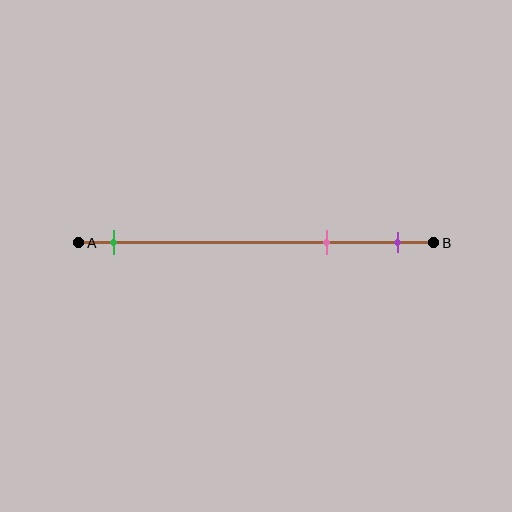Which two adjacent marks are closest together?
The pink and purple marks are the closest adjacent pair.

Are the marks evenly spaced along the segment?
No, the marks are not evenly spaced.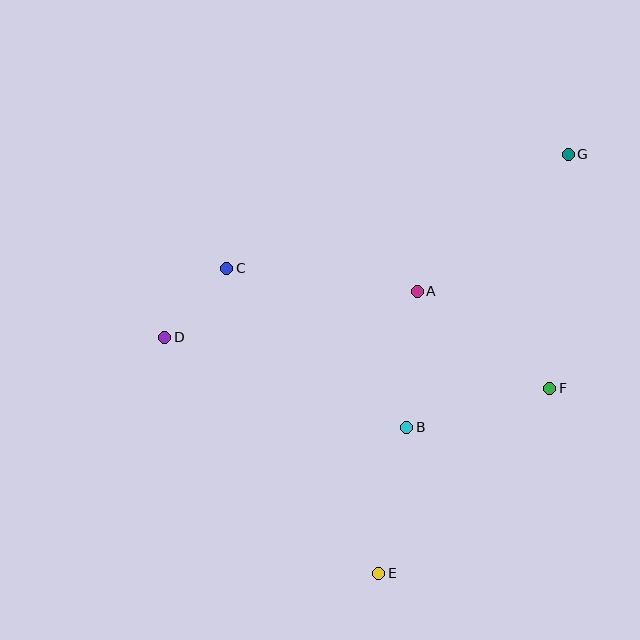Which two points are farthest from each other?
Points E and G are farthest from each other.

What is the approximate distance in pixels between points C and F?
The distance between C and F is approximately 344 pixels.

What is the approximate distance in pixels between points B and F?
The distance between B and F is approximately 148 pixels.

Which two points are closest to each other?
Points C and D are closest to each other.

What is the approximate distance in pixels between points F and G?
The distance between F and G is approximately 235 pixels.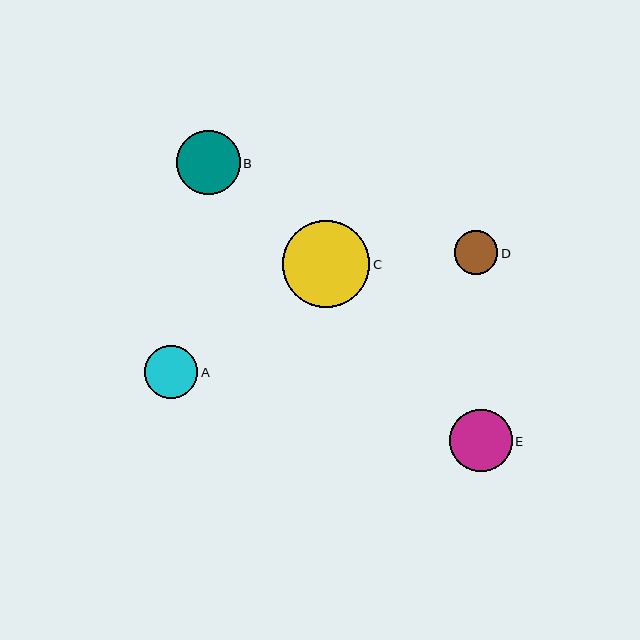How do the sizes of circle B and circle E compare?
Circle B and circle E are approximately the same size.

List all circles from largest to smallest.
From largest to smallest: C, B, E, A, D.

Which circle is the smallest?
Circle D is the smallest with a size of approximately 44 pixels.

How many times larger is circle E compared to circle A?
Circle E is approximately 1.2 times the size of circle A.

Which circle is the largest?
Circle C is the largest with a size of approximately 87 pixels.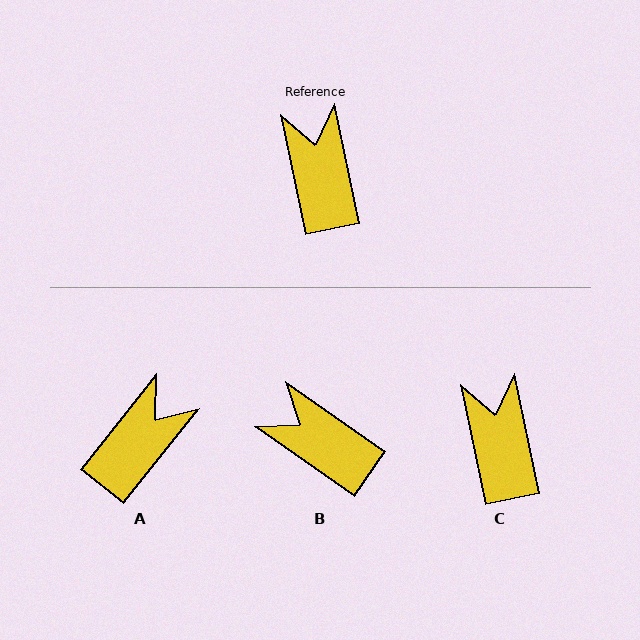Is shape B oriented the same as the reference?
No, it is off by about 44 degrees.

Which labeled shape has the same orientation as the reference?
C.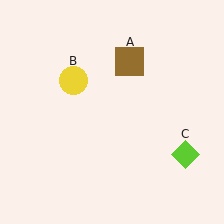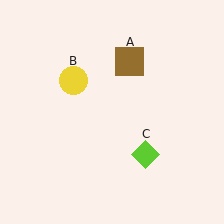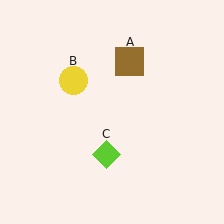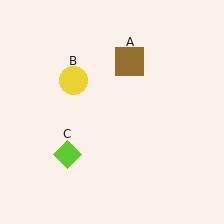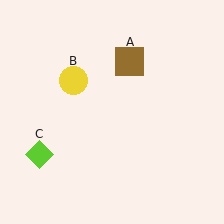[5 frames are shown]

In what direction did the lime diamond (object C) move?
The lime diamond (object C) moved left.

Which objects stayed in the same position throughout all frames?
Brown square (object A) and yellow circle (object B) remained stationary.